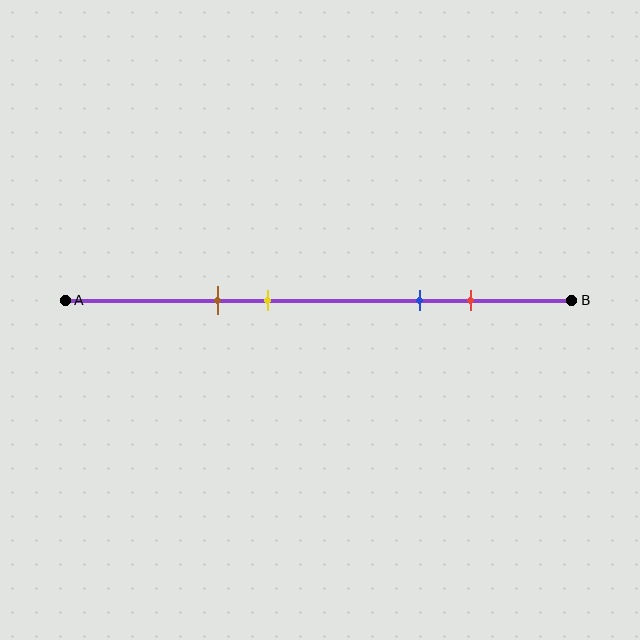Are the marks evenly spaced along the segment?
No, the marks are not evenly spaced.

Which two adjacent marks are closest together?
The brown and yellow marks are the closest adjacent pair.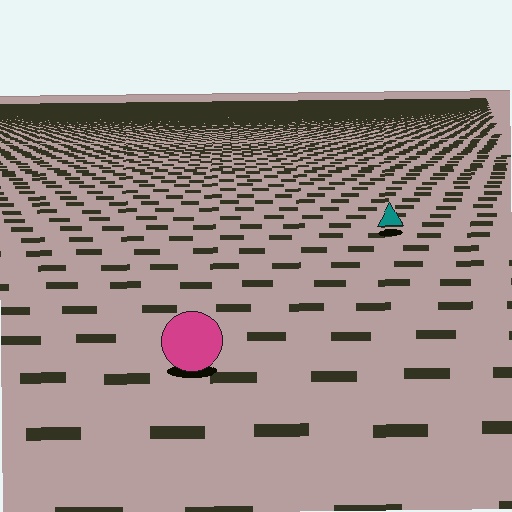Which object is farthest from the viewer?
The teal triangle is farthest from the viewer. It appears smaller and the ground texture around it is denser.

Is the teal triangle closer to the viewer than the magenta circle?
No. The magenta circle is closer — you can tell from the texture gradient: the ground texture is coarser near it.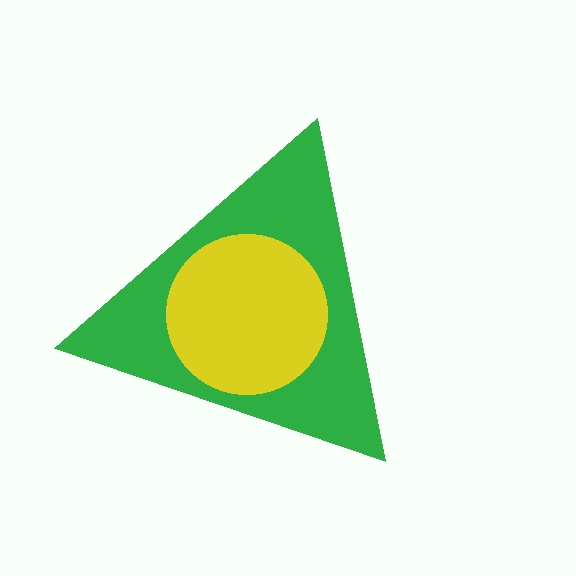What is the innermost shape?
The yellow circle.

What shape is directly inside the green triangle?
The yellow circle.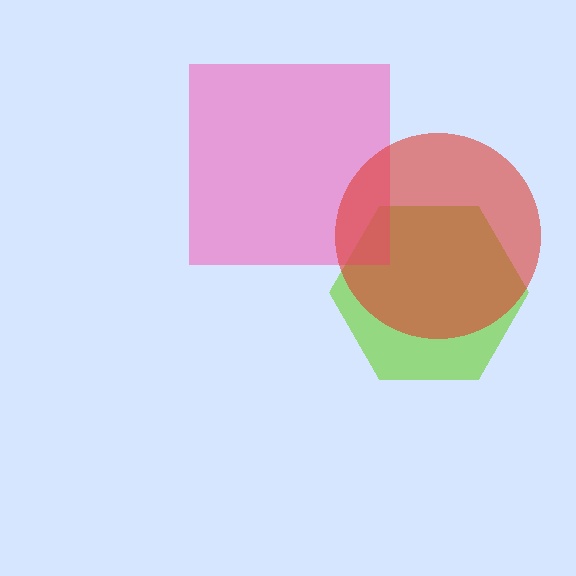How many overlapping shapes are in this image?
There are 3 overlapping shapes in the image.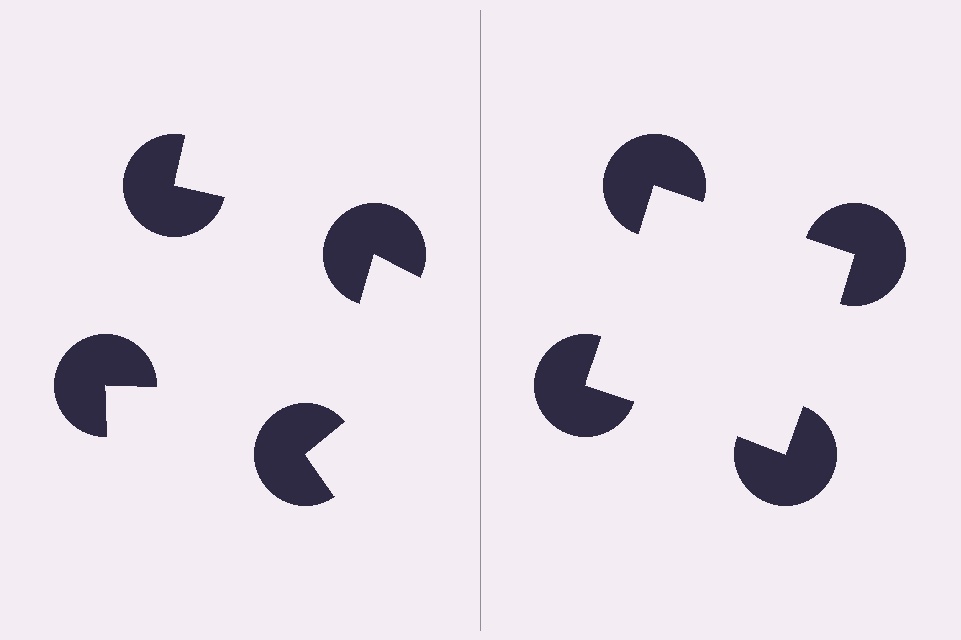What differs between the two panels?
The pac-man discs are positioned identically on both sides; only the wedge orientations differ. On the right they align to a square; on the left they are misaligned.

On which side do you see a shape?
An illusory square appears on the right side. On the left side the wedge cuts are rotated, so no coherent shape forms.